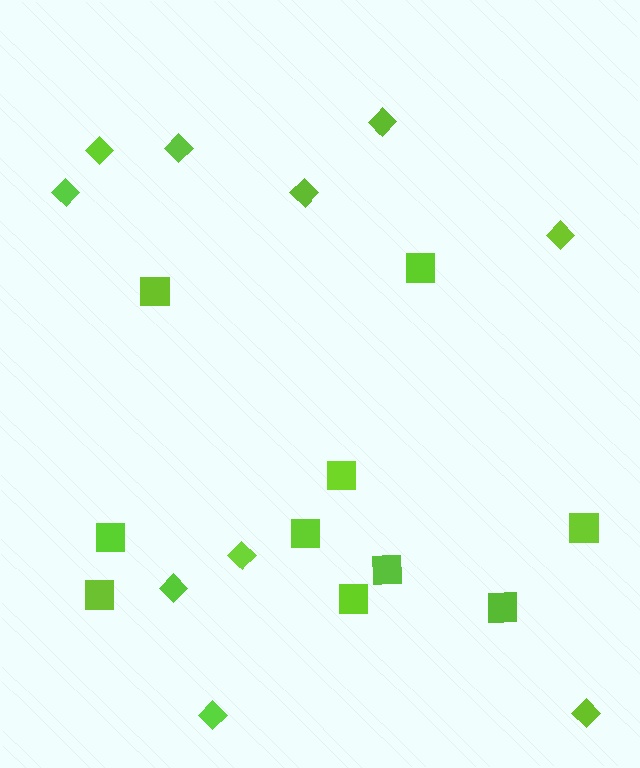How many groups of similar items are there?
There are 2 groups: one group of diamonds (10) and one group of squares (10).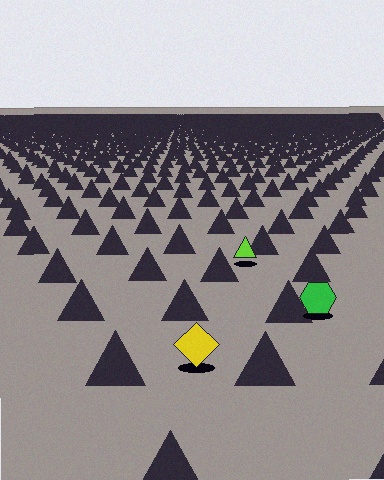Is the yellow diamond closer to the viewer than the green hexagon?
Yes. The yellow diamond is closer — you can tell from the texture gradient: the ground texture is coarser near it.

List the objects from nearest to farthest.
From nearest to farthest: the yellow diamond, the green hexagon, the lime triangle.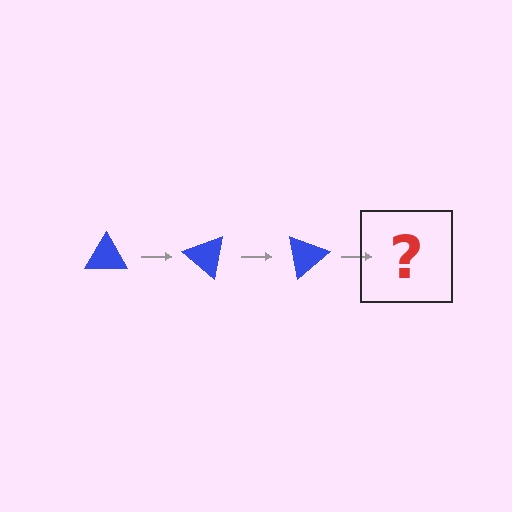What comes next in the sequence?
The next element should be a blue triangle rotated 120 degrees.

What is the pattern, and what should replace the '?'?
The pattern is that the triangle rotates 40 degrees each step. The '?' should be a blue triangle rotated 120 degrees.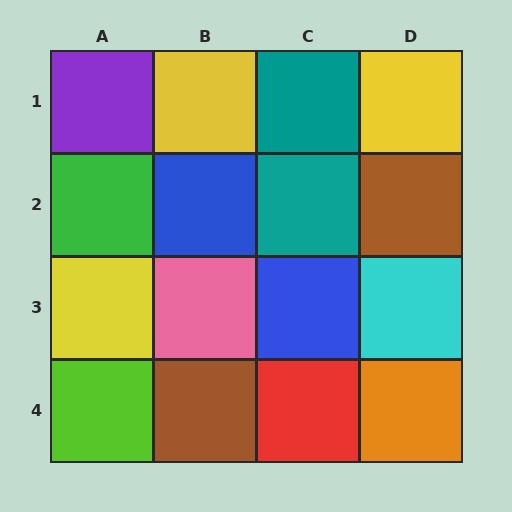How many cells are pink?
1 cell is pink.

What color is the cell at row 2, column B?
Blue.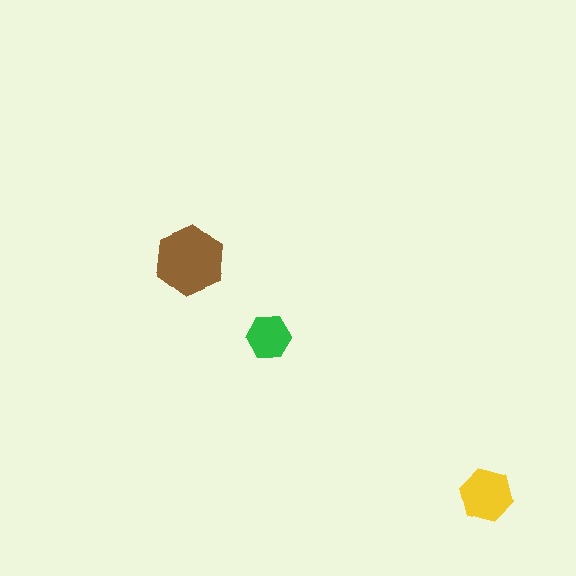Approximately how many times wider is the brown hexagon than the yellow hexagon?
About 1.5 times wider.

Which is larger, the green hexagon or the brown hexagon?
The brown one.